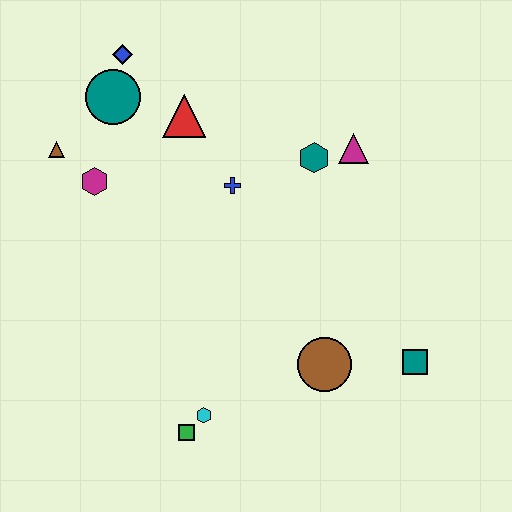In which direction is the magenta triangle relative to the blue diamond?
The magenta triangle is to the right of the blue diamond.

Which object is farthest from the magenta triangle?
The green square is farthest from the magenta triangle.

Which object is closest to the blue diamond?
The teal circle is closest to the blue diamond.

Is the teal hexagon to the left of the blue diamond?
No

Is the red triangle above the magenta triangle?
Yes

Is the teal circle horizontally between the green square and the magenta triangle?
No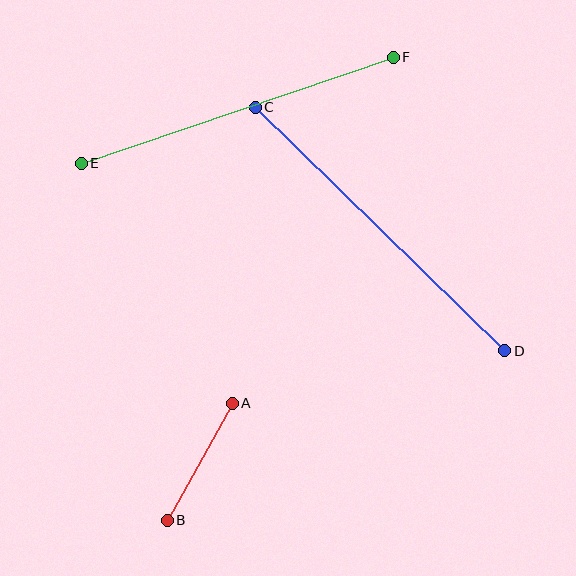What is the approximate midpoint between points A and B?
The midpoint is at approximately (200, 462) pixels.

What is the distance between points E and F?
The distance is approximately 330 pixels.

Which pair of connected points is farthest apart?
Points C and D are farthest apart.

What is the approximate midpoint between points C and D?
The midpoint is at approximately (380, 229) pixels.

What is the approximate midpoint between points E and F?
The midpoint is at approximately (237, 110) pixels.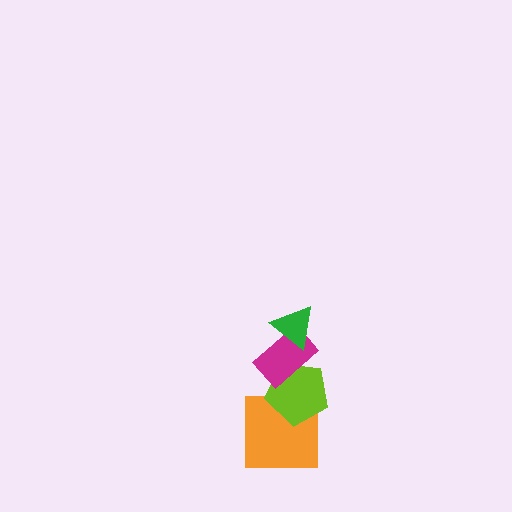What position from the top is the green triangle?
The green triangle is 1st from the top.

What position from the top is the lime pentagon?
The lime pentagon is 3rd from the top.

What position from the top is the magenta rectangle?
The magenta rectangle is 2nd from the top.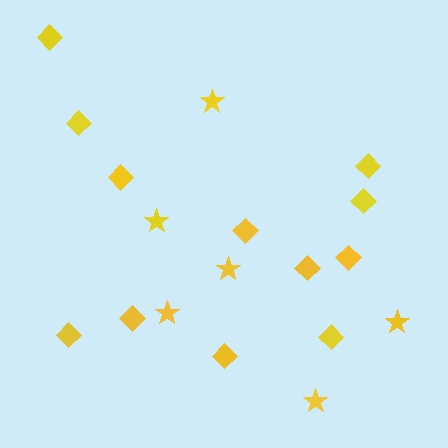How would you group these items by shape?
There are 2 groups: one group of diamonds (12) and one group of stars (6).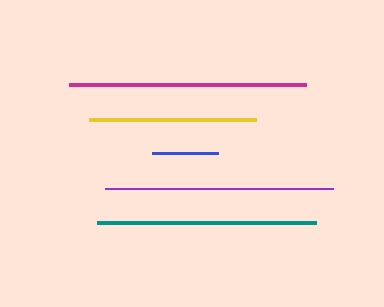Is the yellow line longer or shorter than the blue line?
The yellow line is longer than the blue line.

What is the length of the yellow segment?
The yellow segment is approximately 167 pixels long.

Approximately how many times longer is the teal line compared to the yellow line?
The teal line is approximately 1.3 times the length of the yellow line.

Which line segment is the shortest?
The blue line is the shortest at approximately 65 pixels.